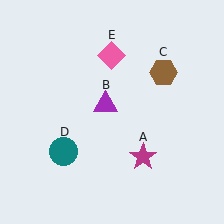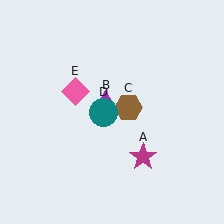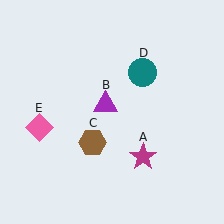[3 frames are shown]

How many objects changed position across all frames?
3 objects changed position: brown hexagon (object C), teal circle (object D), pink diamond (object E).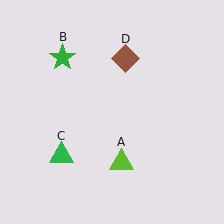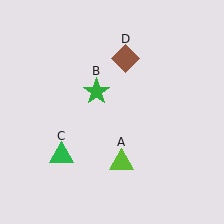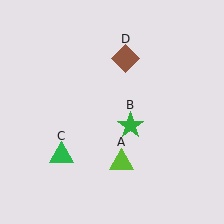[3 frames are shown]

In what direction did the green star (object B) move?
The green star (object B) moved down and to the right.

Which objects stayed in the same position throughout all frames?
Lime triangle (object A) and green triangle (object C) and brown diamond (object D) remained stationary.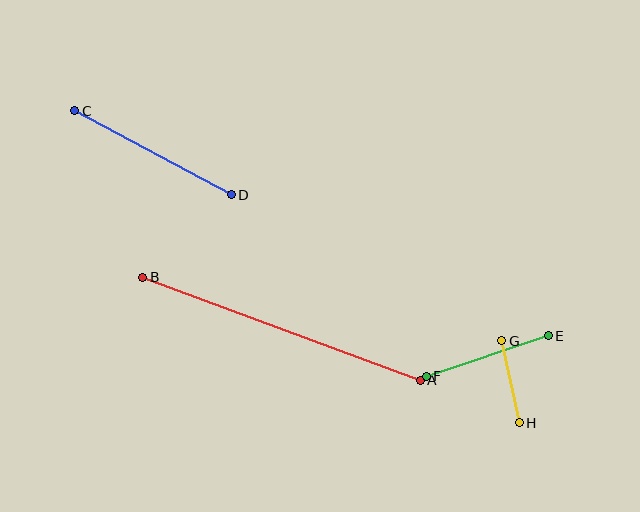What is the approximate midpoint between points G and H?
The midpoint is at approximately (510, 382) pixels.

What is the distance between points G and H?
The distance is approximately 84 pixels.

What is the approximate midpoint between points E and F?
The midpoint is at approximately (487, 356) pixels.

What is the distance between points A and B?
The distance is approximately 296 pixels.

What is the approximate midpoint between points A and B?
The midpoint is at approximately (282, 329) pixels.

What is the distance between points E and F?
The distance is approximately 129 pixels.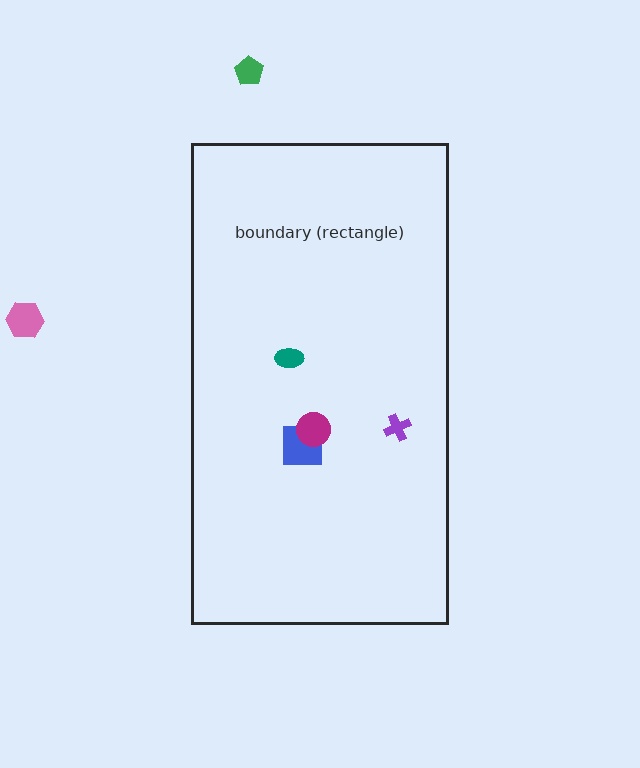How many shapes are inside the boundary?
4 inside, 2 outside.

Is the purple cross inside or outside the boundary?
Inside.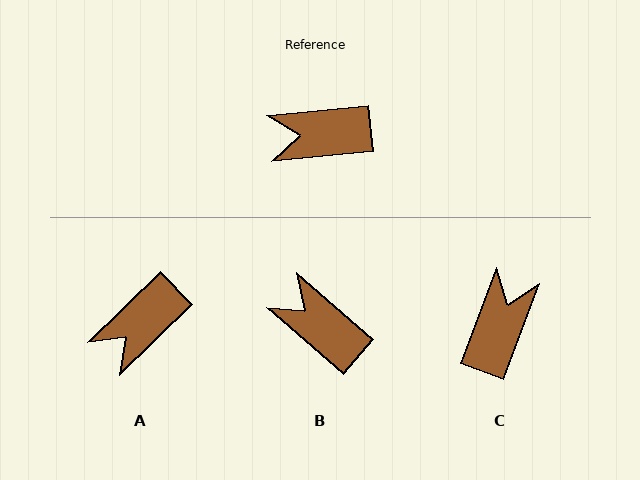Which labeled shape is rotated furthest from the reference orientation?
C, about 116 degrees away.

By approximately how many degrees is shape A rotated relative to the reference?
Approximately 39 degrees counter-clockwise.